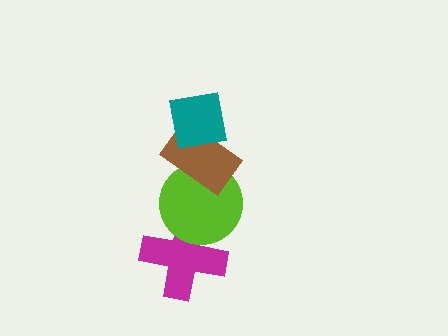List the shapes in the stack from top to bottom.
From top to bottom: the teal square, the brown rectangle, the lime circle, the magenta cross.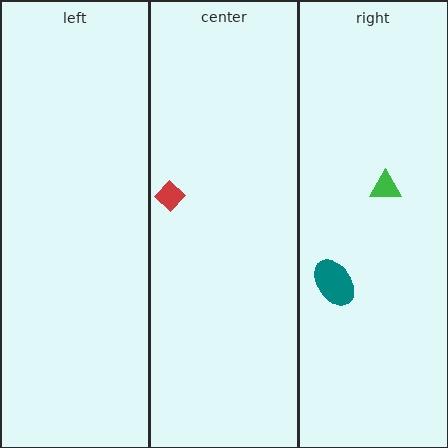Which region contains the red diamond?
The center region.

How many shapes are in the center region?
1.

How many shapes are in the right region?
2.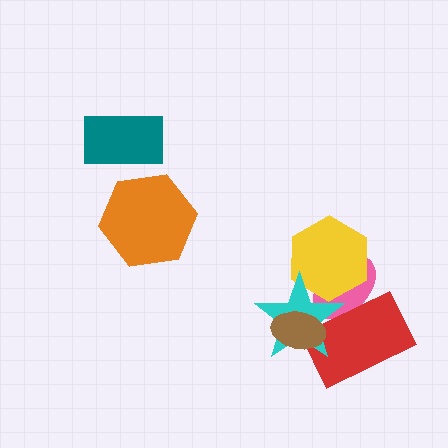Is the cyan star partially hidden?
Yes, it is partially covered by another shape.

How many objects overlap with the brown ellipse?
2 objects overlap with the brown ellipse.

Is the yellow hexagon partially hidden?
Yes, it is partially covered by another shape.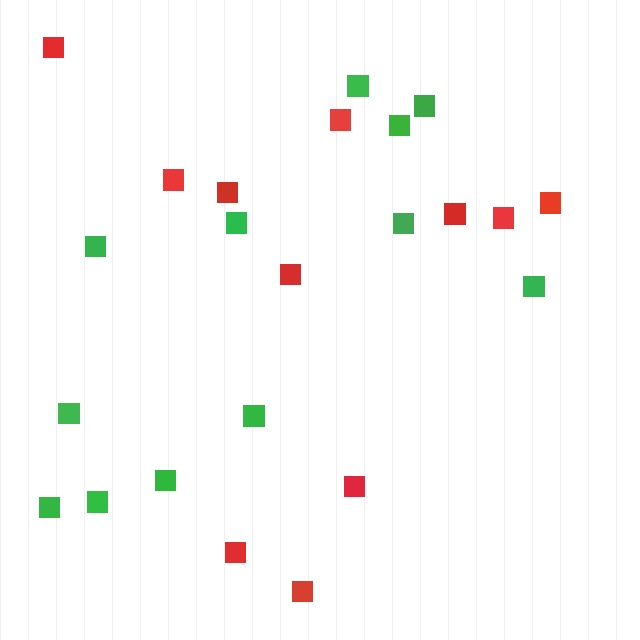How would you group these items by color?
There are 2 groups: one group of red squares (11) and one group of green squares (12).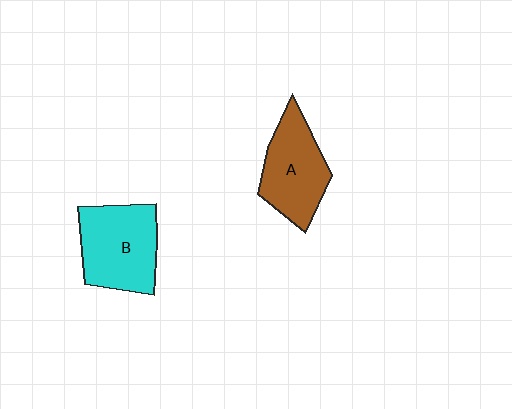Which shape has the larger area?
Shape B (cyan).